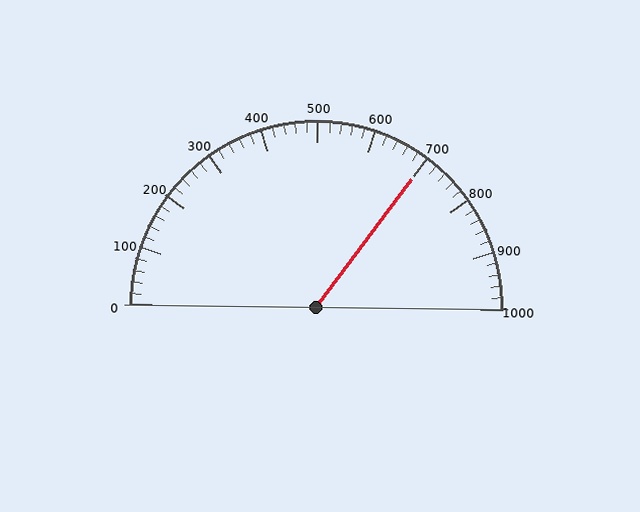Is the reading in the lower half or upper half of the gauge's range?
The reading is in the upper half of the range (0 to 1000).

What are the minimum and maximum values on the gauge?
The gauge ranges from 0 to 1000.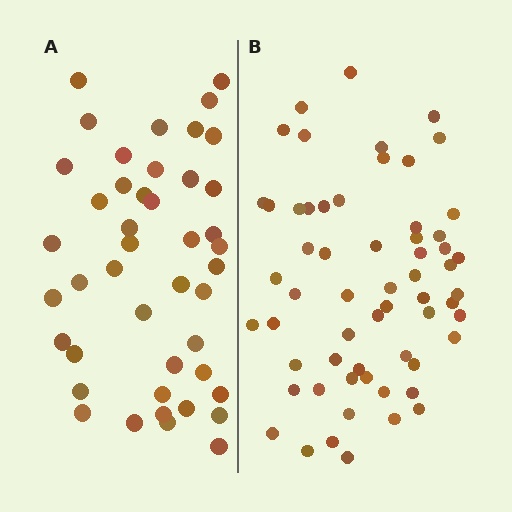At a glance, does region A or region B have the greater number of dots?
Region B (the right region) has more dots.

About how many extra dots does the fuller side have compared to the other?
Region B has approximately 15 more dots than region A.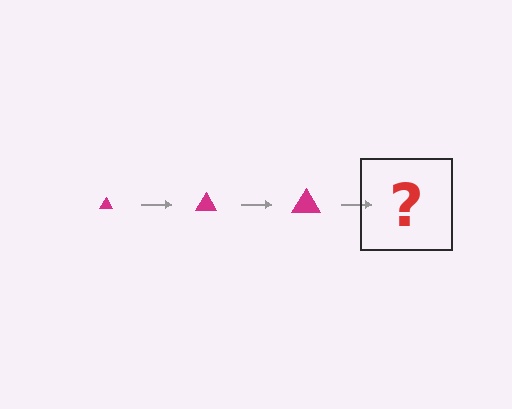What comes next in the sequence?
The next element should be a magenta triangle, larger than the previous one.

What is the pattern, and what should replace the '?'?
The pattern is that the triangle gets progressively larger each step. The '?' should be a magenta triangle, larger than the previous one.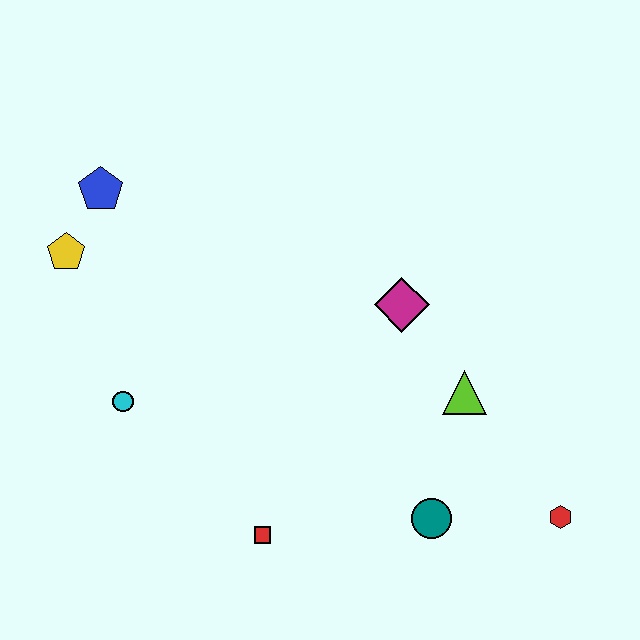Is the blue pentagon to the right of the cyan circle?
No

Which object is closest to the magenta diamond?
The lime triangle is closest to the magenta diamond.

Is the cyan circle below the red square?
No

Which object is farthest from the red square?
The blue pentagon is farthest from the red square.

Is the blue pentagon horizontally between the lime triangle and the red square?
No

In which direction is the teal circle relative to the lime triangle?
The teal circle is below the lime triangle.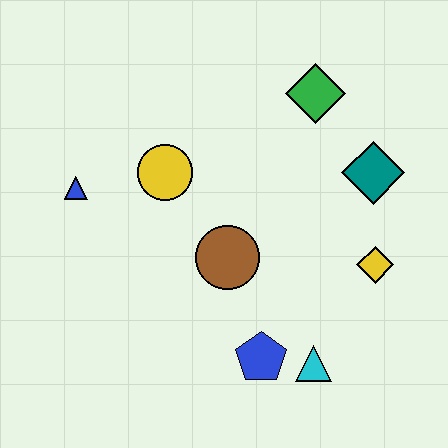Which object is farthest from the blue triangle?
The yellow diamond is farthest from the blue triangle.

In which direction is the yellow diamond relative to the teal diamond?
The yellow diamond is below the teal diamond.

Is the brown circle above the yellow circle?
No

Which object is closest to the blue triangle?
The yellow circle is closest to the blue triangle.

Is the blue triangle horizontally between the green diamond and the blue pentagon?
No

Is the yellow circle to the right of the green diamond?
No